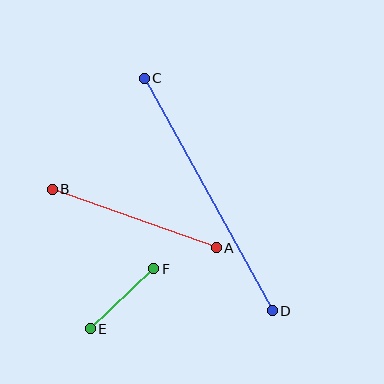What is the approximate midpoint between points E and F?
The midpoint is at approximately (122, 299) pixels.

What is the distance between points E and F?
The distance is approximately 87 pixels.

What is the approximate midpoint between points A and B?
The midpoint is at approximately (134, 219) pixels.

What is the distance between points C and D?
The distance is approximately 265 pixels.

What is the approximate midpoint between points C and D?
The midpoint is at approximately (208, 195) pixels.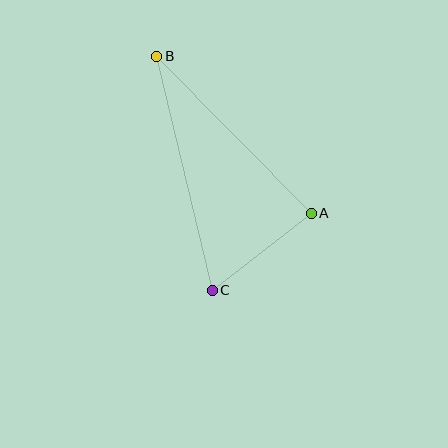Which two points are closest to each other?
Points A and C are closest to each other.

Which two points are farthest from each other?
Points B and C are farthest from each other.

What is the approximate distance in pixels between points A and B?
The distance between A and B is approximately 220 pixels.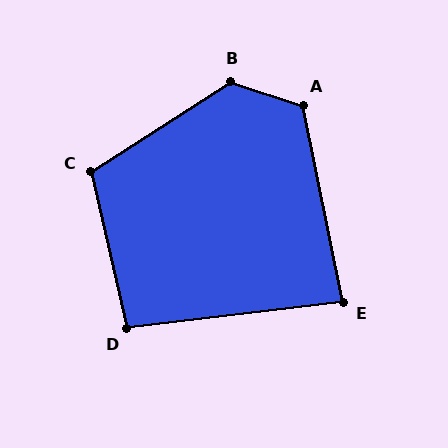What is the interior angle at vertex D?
Approximately 96 degrees (obtuse).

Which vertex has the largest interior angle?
B, at approximately 129 degrees.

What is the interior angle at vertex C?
Approximately 110 degrees (obtuse).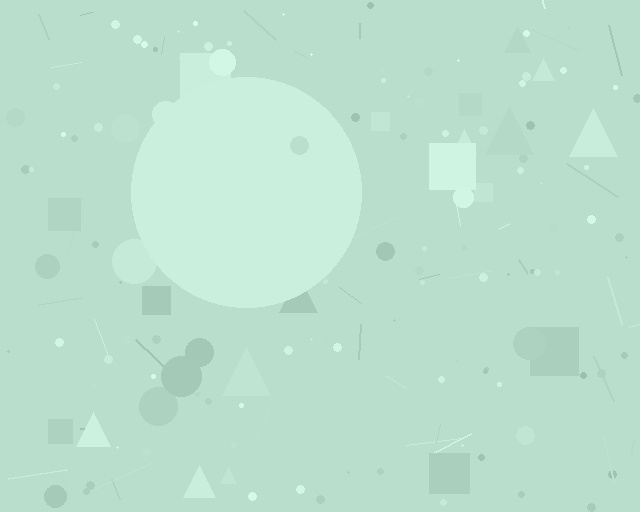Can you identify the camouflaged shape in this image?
The camouflaged shape is a circle.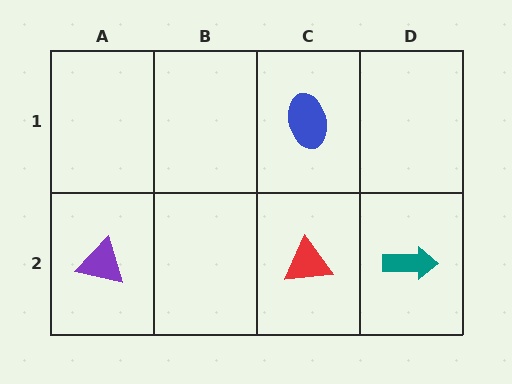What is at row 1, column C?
A blue ellipse.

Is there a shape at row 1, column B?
No, that cell is empty.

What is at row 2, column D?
A teal arrow.